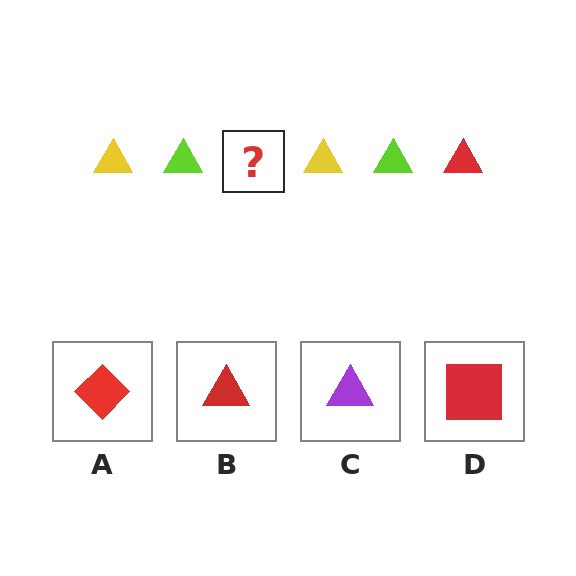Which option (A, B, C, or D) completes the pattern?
B.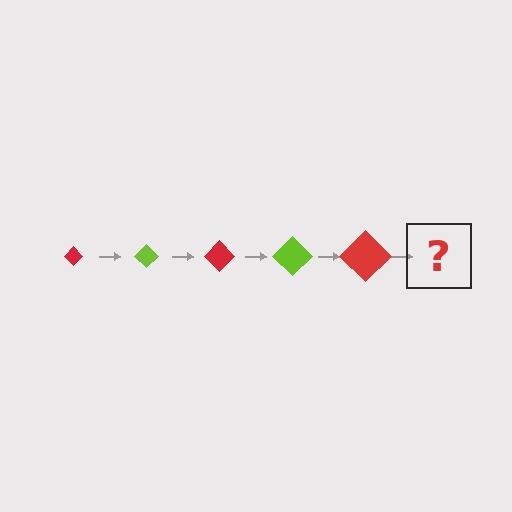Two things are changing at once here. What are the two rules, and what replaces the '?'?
The two rules are that the diamond grows larger each step and the color cycles through red and lime. The '?' should be a lime diamond, larger than the previous one.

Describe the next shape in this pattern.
It should be a lime diamond, larger than the previous one.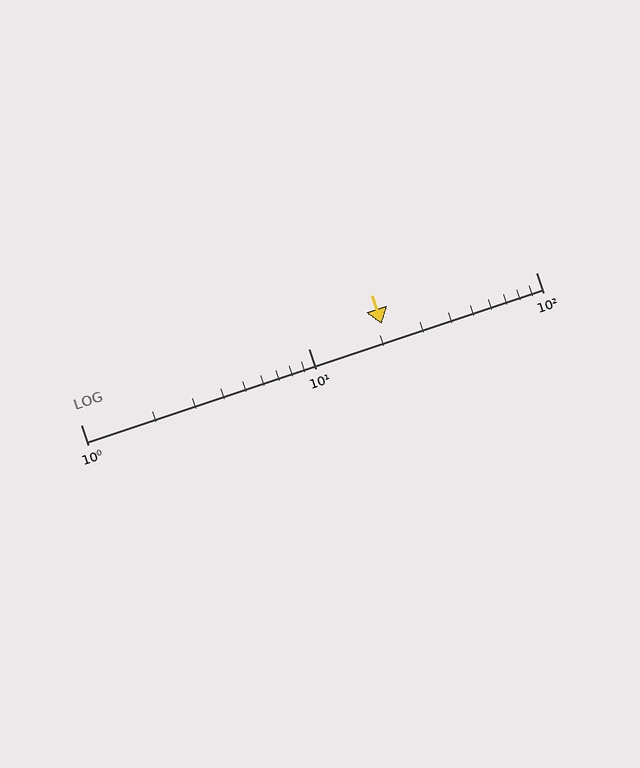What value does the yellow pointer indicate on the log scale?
The pointer indicates approximately 21.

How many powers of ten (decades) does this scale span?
The scale spans 2 decades, from 1 to 100.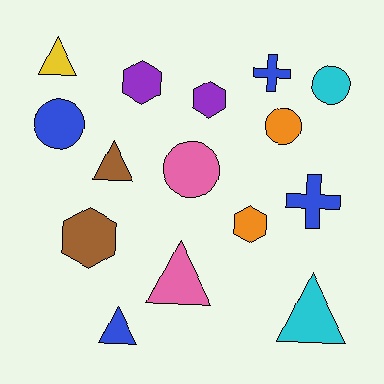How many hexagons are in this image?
There are 4 hexagons.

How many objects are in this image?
There are 15 objects.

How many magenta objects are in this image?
There are no magenta objects.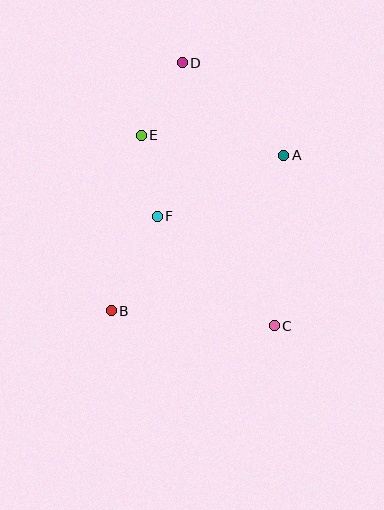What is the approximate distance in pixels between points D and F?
The distance between D and F is approximately 156 pixels.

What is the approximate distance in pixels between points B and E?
The distance between B and E is approximately 178 pixels.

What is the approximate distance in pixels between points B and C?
The distance between B and C is approximately 164 pixels.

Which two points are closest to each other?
Points E and F are closest to each other.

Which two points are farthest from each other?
Points C and D are farthest from each other.